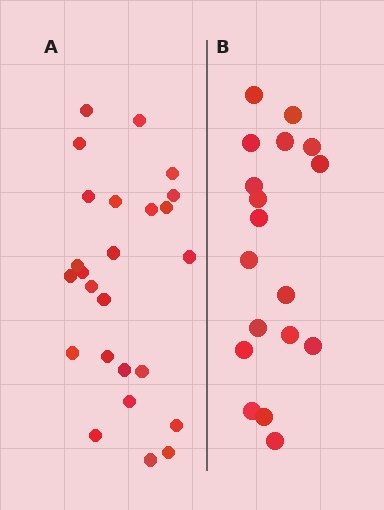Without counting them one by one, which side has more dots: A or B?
Region A (the left region) has more dots.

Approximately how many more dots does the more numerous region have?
Region A has roughly 8 or so more dots than region B.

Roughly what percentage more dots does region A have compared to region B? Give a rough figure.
About 40% more.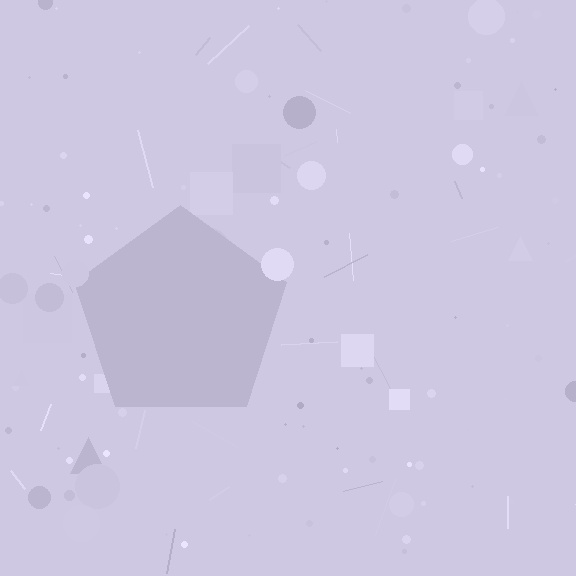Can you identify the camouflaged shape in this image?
The camouflaged shape is a pentagon.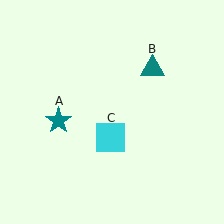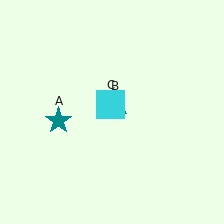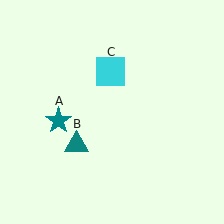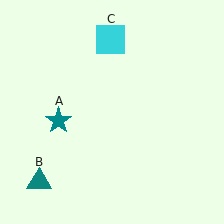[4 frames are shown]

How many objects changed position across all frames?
2 objects changed position: teal triangle (object B), cyan square (object C).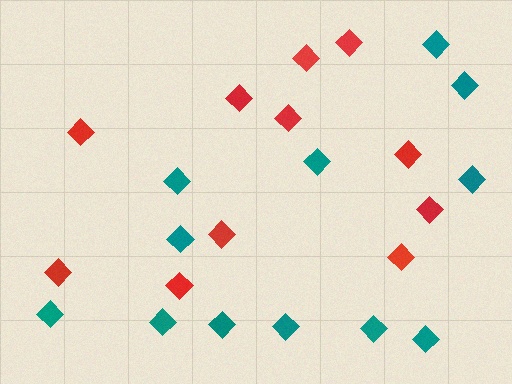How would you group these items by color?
There are 2 groups: one group of teal diamonds (12) and one group of red diamonds (11).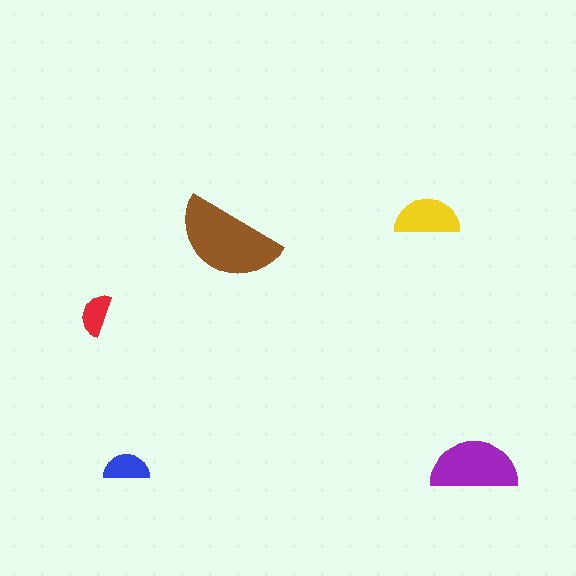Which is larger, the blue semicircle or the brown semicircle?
The brown one.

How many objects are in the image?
There are 5 objects in the image.